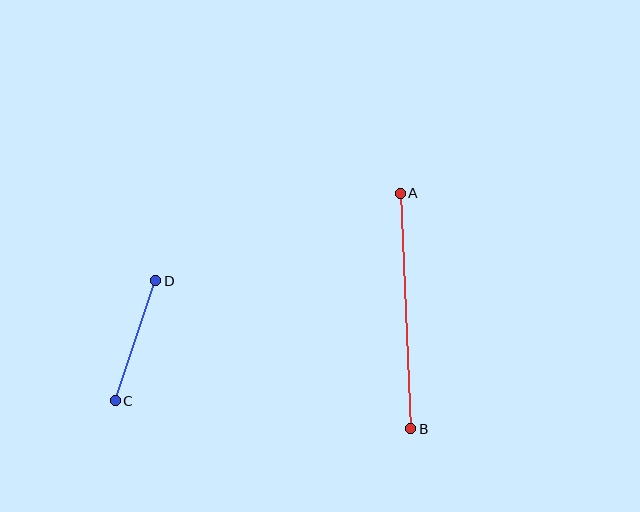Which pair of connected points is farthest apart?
Points A and B are farthest apart.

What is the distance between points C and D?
The distance is approximately 127 pixels.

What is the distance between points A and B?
The distance is approximately 236 pixels.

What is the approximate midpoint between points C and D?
The midpoint is at approximately (135, 341) pixels.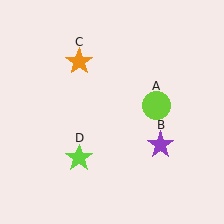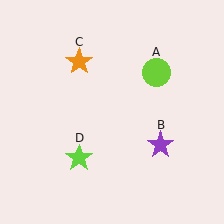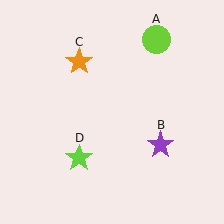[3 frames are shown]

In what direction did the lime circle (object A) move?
The lime circle (object A) moved up.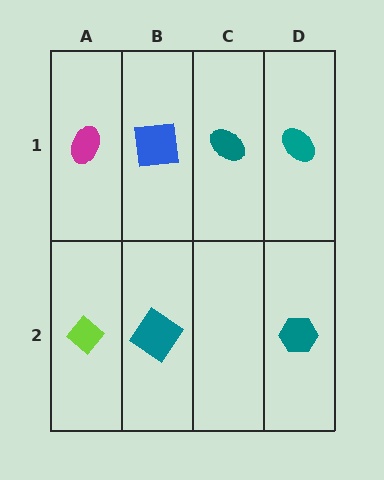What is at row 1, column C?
A teal ellipse.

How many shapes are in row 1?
4 shapes.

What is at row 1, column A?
A magenta ellipse.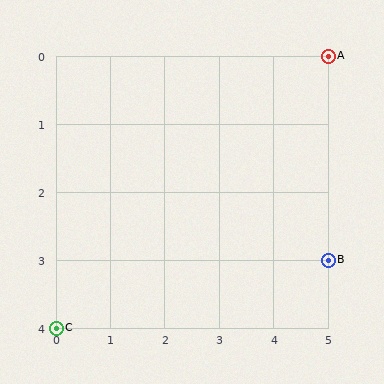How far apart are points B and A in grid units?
Points B and A are 3 rows apart.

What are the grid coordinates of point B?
Point B is at grid coordinates (5, 3).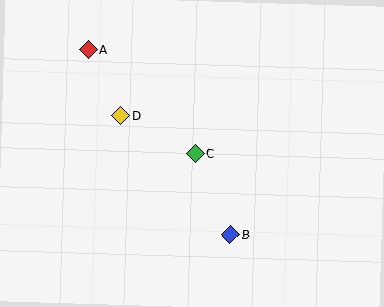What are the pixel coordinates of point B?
Point B is at (230, 235).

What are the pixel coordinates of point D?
Point D is at (121, 116).